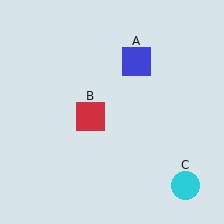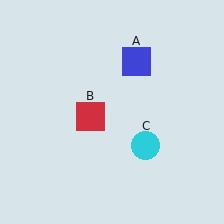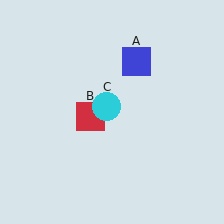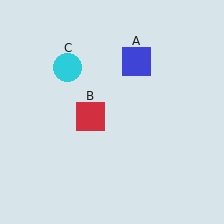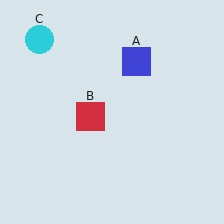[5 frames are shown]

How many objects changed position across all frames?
1 object changed position: cyan circle (object C).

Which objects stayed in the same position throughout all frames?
Blue square (object A) and red square (object B) remained stationary.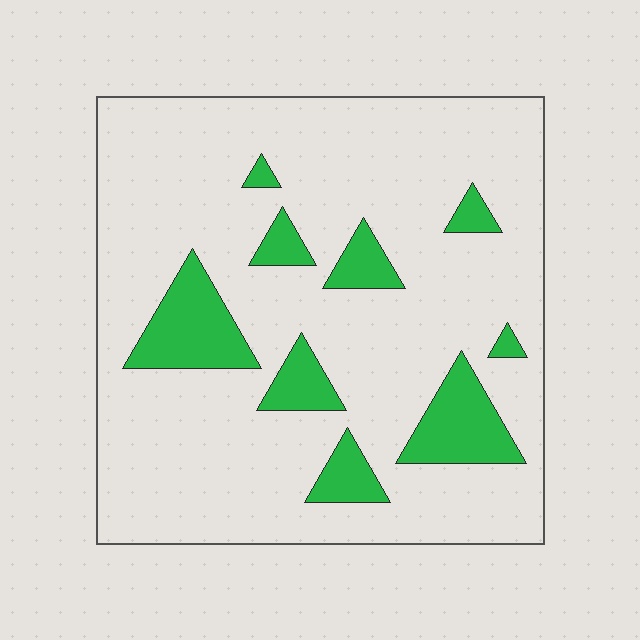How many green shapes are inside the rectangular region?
9.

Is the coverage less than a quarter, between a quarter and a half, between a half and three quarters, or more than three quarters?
Less than a quarter.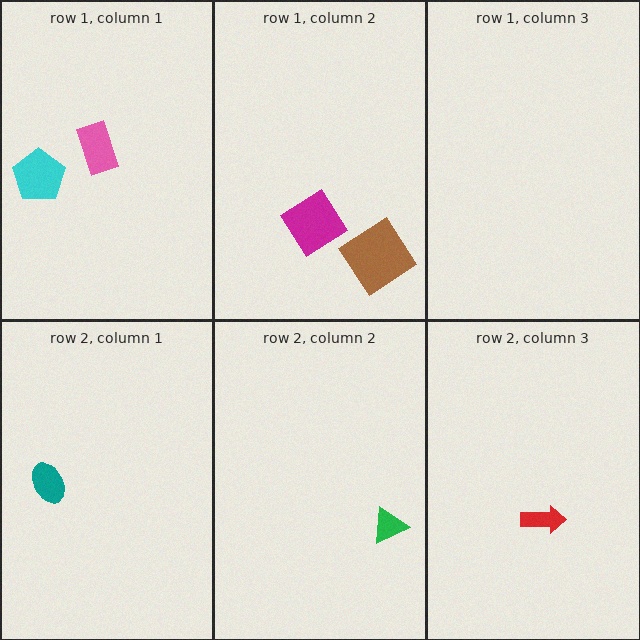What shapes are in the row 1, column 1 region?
The pink rectangle, the cyan pentagon.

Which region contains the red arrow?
The row 2, column 3 region.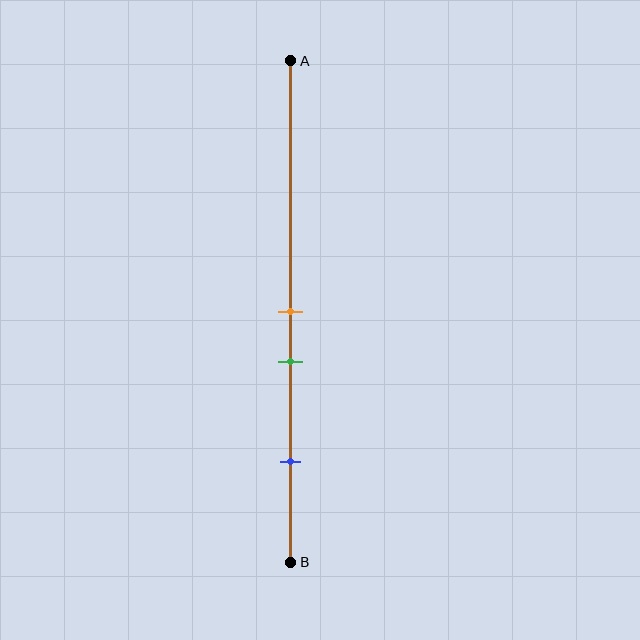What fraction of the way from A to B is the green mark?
The green mark is approximately 60% (0.6) of the way from A to B.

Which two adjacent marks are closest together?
The orange and green marks are the closest adjacent pair.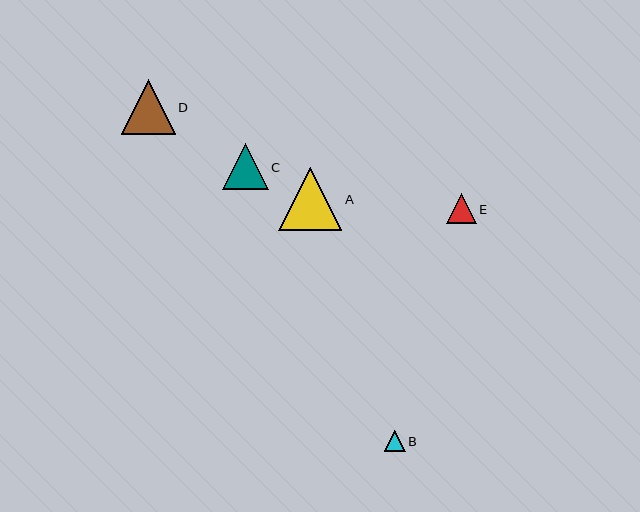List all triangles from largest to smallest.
From largest to smallest: A, D, C, E, B.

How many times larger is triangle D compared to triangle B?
Triangle D is approximately 2.6 times the size of triangle B.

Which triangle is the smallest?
Triangle B is the smallest with a size of approximately 21 pixels.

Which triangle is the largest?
Triangle A is the largest with a size of approximately 63 pixels.